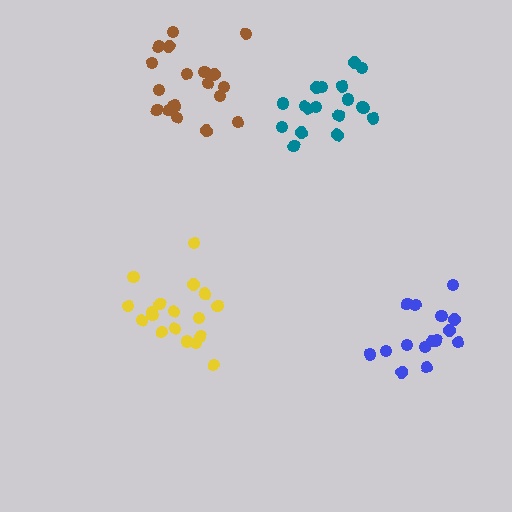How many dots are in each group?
Group 1: 18 dots, Group 2: 19 dots, Group 3: 15 dots, Group 4: 18 dots (70 total).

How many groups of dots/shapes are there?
There are 4 groups.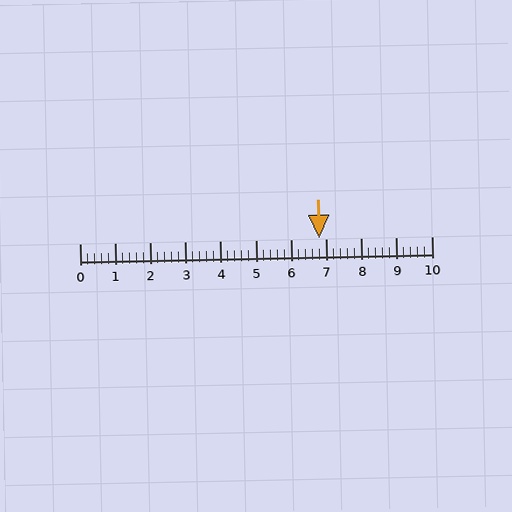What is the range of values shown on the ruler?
The ruler shows values from 0 to 10.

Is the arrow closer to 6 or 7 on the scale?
The arrow is closer to 7.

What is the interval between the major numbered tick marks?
The major tick marks are spaced 1 units apart.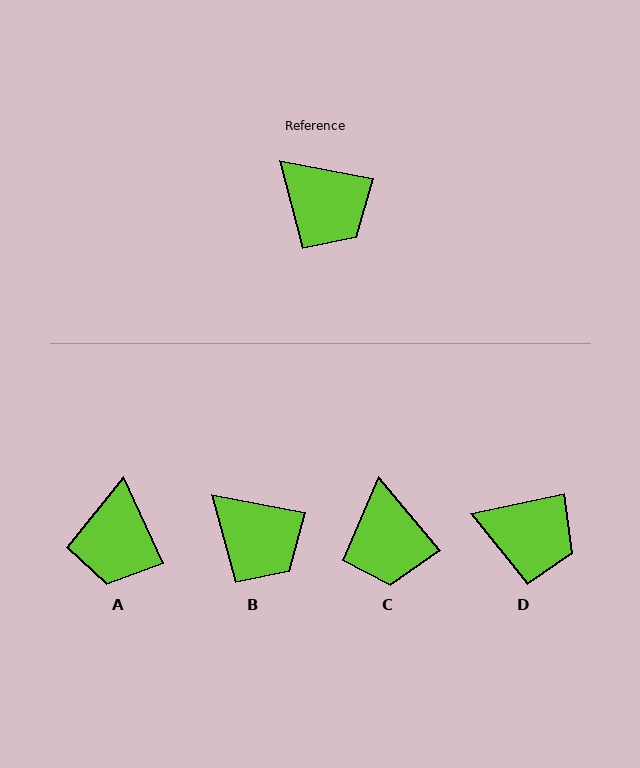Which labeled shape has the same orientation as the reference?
B.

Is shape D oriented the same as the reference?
No, it is off by about 23 degrees.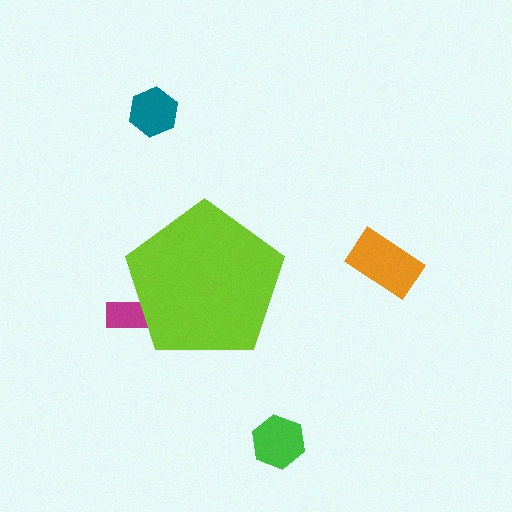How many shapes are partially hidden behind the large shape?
1 shape is partially hidden.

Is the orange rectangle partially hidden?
No, the orange rectangle is fully visible.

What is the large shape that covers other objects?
A lime pentagon.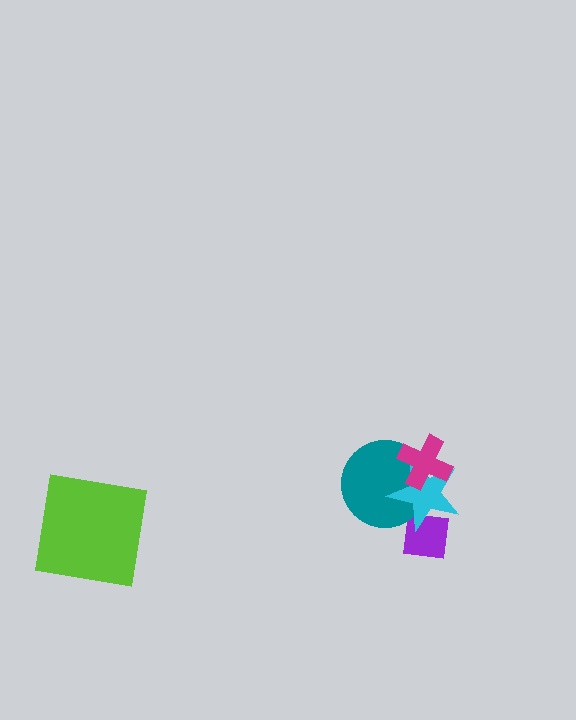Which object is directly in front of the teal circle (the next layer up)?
The cyan star is directly in front of the teal circle.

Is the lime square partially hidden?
No, no other shape covers it.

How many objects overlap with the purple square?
1 object overlaps with the purple square.